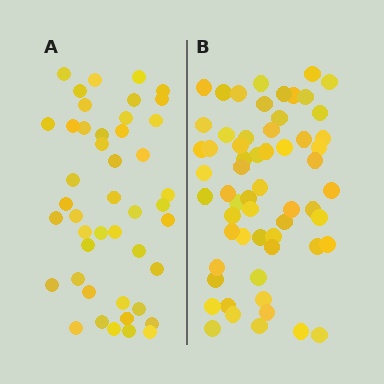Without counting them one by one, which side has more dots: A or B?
Region B (the right region) has more dots.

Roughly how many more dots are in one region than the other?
Region B has approximately 15 more dots than region A.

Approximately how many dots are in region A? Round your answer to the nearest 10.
About 40 dots. (The exact count is 45, which rounds to 40.)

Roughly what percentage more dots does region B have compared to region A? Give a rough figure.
About 35% more.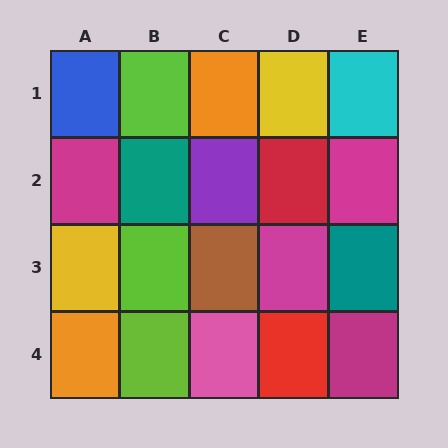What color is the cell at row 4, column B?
Lime.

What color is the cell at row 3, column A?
Yellow.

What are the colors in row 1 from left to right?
Blue, lime, orange, yellow, cyan.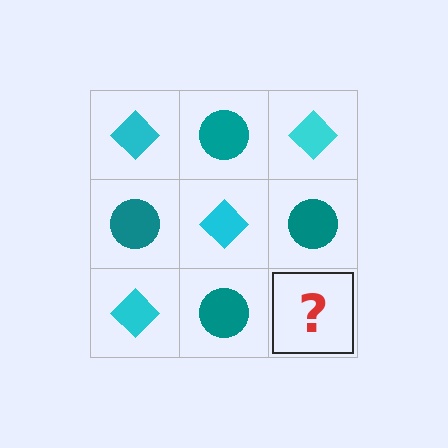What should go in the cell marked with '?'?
The missing cell should contain a cyan diamond.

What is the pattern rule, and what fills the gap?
The rule is that it alternates cyan diamond and teal circle in a checkerboard pattern. The gap should be filled with a cyan diamond.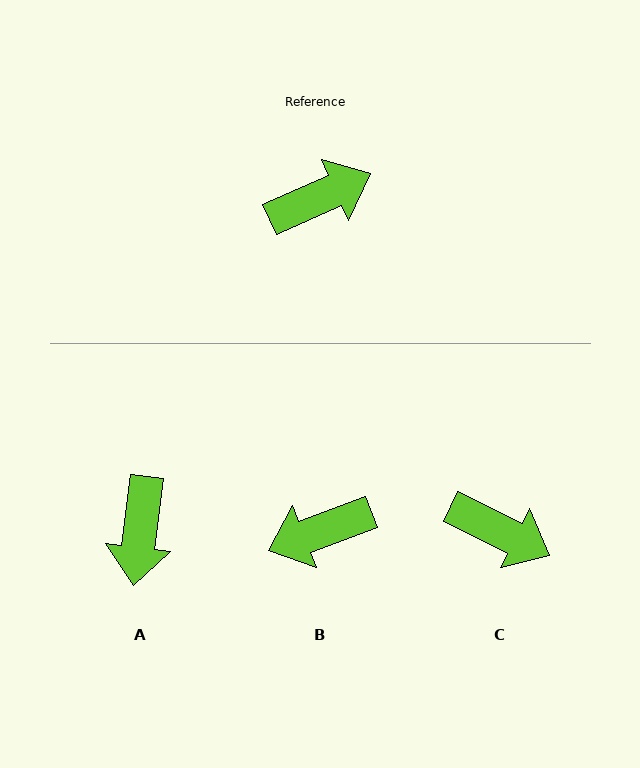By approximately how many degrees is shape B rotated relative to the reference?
Approximately 176 degrees counter-clockwise.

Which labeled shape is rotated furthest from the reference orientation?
B, about 176 degrees away.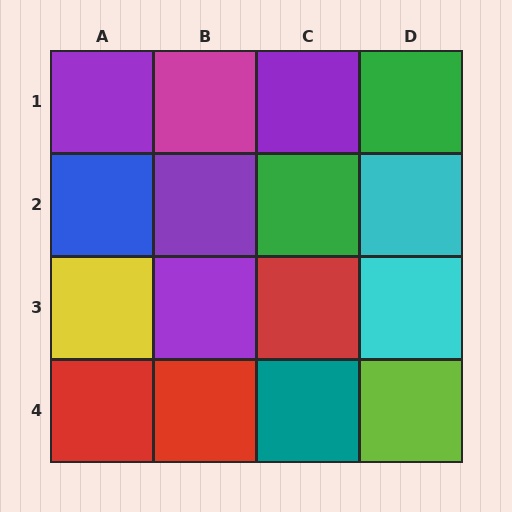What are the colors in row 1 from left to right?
Purple, magenta, purple, green.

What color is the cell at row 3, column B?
Purple.